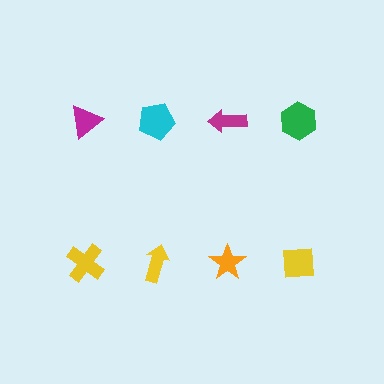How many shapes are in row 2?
4 shapes.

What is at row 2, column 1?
A yellow cross.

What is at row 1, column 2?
A cyan pentagon.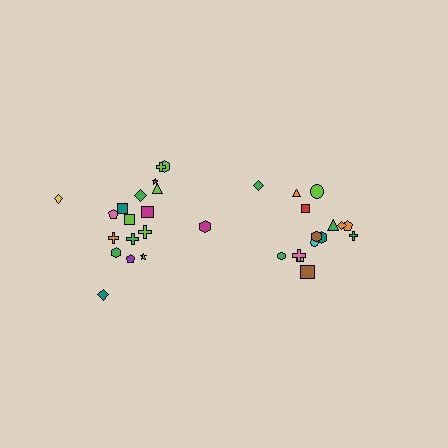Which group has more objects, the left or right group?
The left group.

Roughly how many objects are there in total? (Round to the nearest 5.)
Roughly 35 objects in total.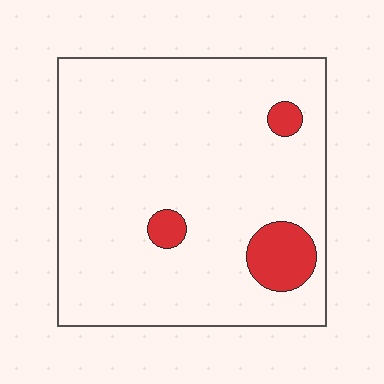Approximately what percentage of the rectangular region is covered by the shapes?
Approximately 10%.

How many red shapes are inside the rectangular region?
3.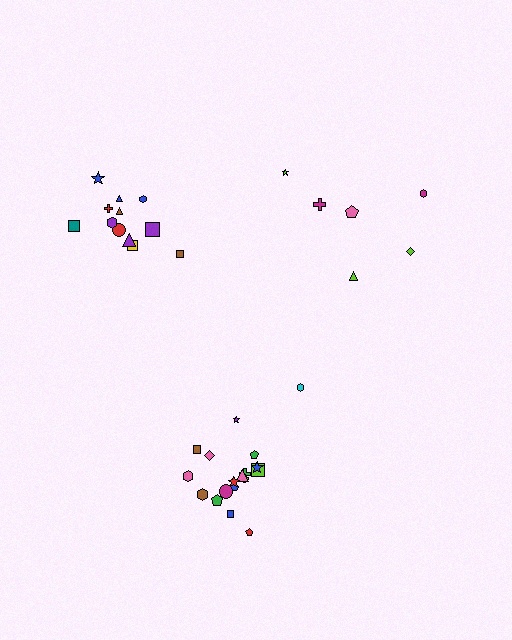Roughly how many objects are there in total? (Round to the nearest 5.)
Roughly 35 objects in total.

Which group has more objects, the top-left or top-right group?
The top-left group.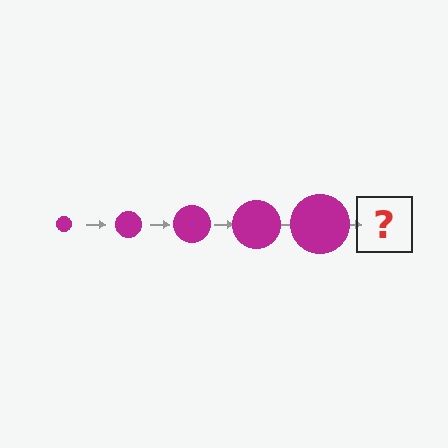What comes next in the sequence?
The next element should be a magenta circle, larger than the previous one.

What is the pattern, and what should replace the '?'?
The pattern is that the circle gets progressively larger each step. The '?' should be a magenta circle, larger than the previous one.